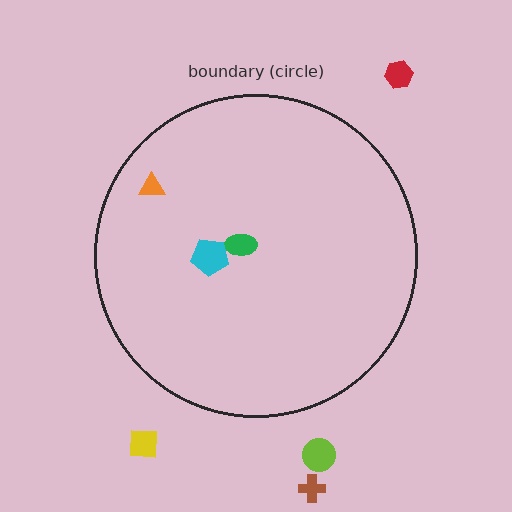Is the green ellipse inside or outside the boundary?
Inside.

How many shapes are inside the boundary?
3 inside, 4 outside.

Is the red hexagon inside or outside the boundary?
Outside.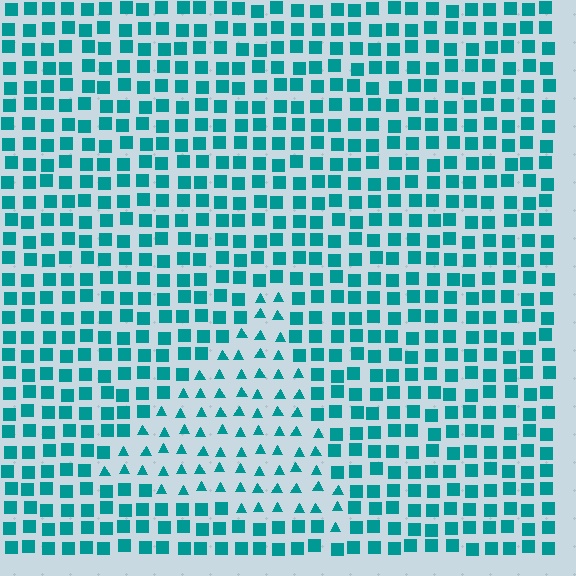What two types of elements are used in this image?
The image uses triangles inside the triangle region and squares outside it.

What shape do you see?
I see a triangle.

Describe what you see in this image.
The image is filled with small teal elements arranged in a uniform grid. A triangle-shaped region contains triangles, while the surrounding area contains squares. The boundary is defined purely by the change in element shape.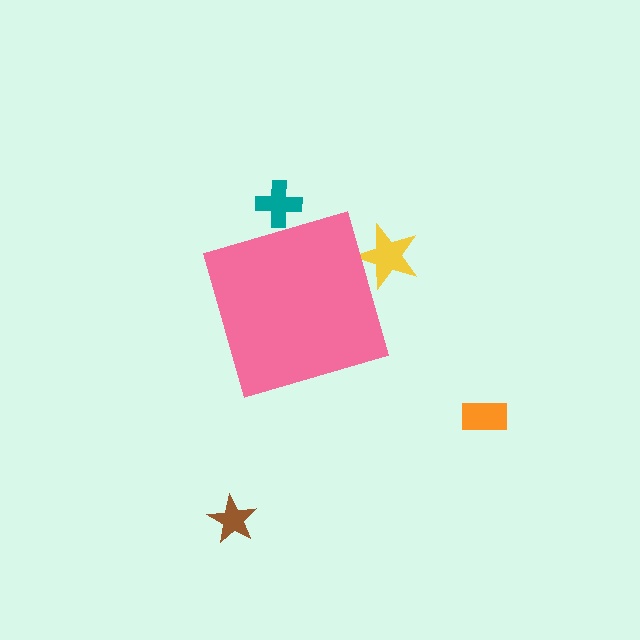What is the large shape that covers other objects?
A pink diamond.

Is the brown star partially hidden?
No, the brown star is fully visible.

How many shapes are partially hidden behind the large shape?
2 shapes are partially hidden.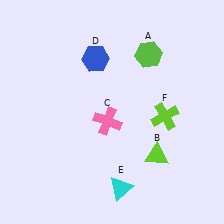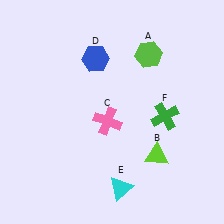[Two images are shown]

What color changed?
The cross (F) changed from lime in Image 1 to green in Image 2.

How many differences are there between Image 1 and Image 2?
There is 1 difference between the two images.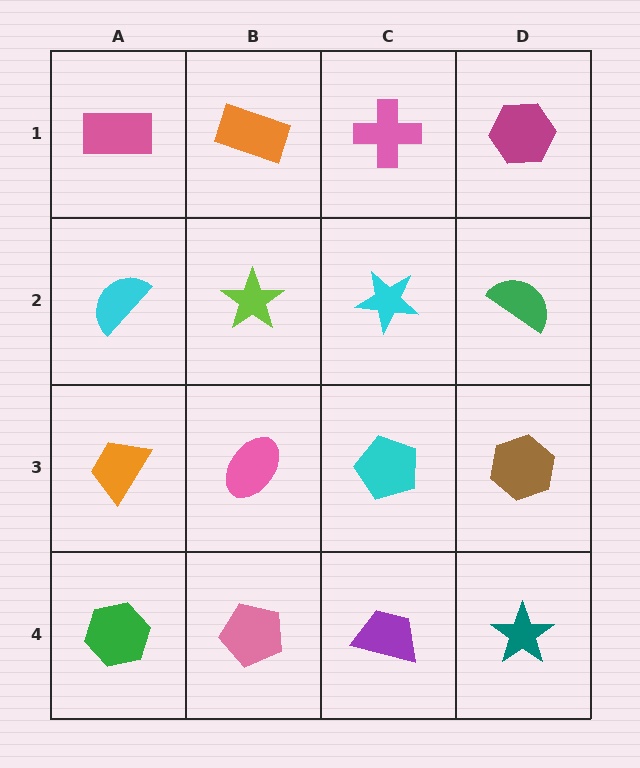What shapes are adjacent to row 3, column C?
A cyan star (row 2, column C), a purple trapezoid (row 4, column C), a pink ellipse (row 3, column B), a brown hexagon (row 3, column D).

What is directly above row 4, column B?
A pink ellipse.